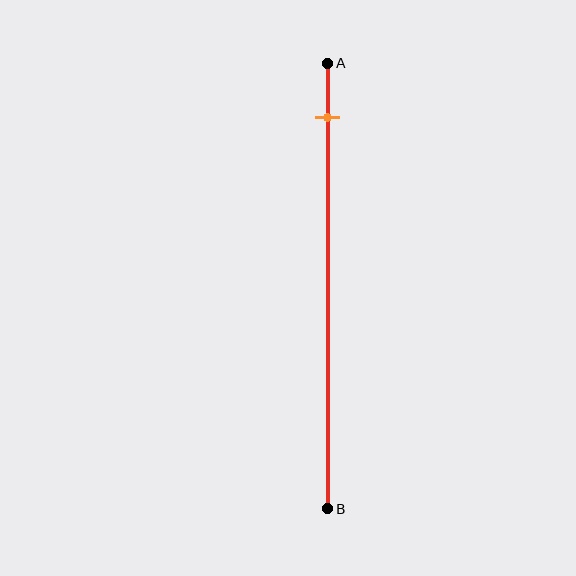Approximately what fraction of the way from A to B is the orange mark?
The orange mark is approximately 10% of the way from A to B.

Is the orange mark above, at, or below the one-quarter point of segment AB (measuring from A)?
The orange mark is above the one-quarter point of segment AB.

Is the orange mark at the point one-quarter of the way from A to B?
No, the mark is at about 10% from A, not at the 25% one-quarter point.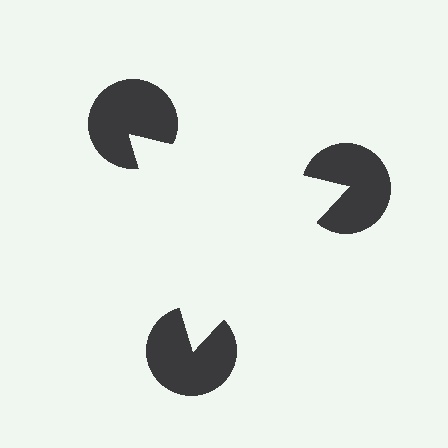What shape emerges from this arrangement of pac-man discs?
An illusory triangle — its edges are inferred from the aligned wedge cuts in the pac-man discs, not physically drawn.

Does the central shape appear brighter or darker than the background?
It typically appears slightly brighter than the background, even though no actual brightness change is drawn.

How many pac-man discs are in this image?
There are 3 — one at each vertex of the illusory triangle.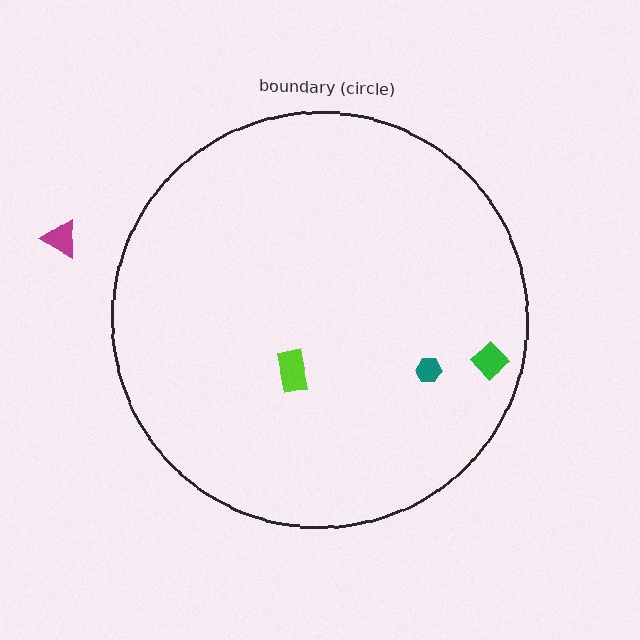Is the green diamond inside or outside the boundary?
Inside.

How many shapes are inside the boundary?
3 inside, 1 outside.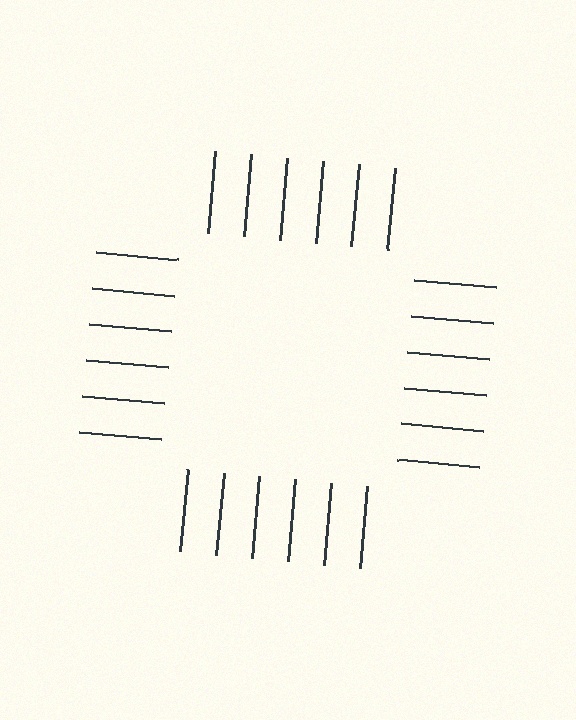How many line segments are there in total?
24 — 6 along each of the 4 edges.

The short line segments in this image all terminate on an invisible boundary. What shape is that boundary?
An illusory square — the line segments terminate on its edges but no continuous stroke is drawn.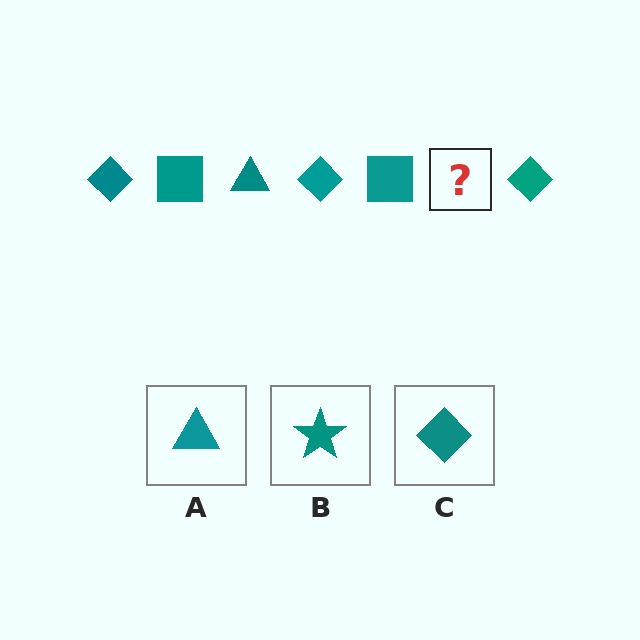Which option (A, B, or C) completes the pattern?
A.